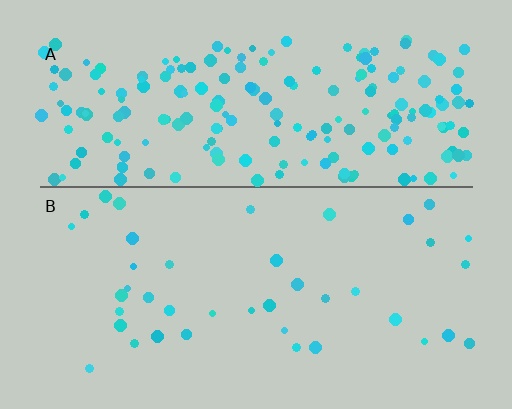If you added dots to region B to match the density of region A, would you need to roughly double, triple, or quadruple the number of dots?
Approximately quadruple.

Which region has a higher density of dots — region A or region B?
A (the top).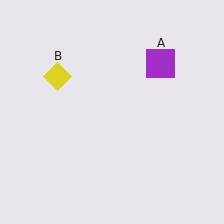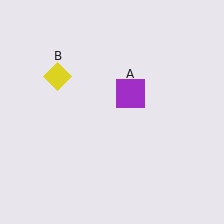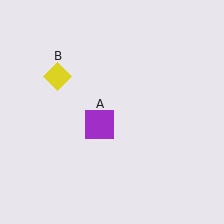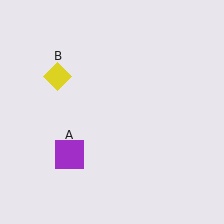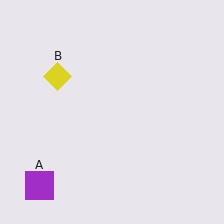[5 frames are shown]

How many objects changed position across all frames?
1 object changed position: purple square (object A).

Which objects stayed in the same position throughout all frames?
Yellow diamond (object B) remained stationary.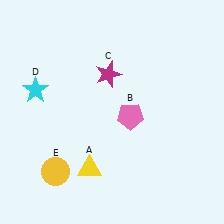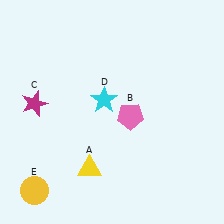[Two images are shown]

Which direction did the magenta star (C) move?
The magenta star (C) moved left.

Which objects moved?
The objects that moved are: the magenta star (C), the cyan star (D), the yellow circle (E).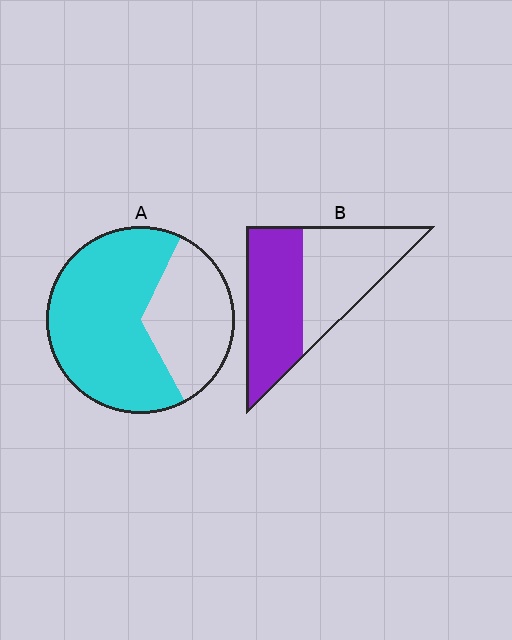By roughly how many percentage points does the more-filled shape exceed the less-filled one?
By roughly 15 percentage points (A over B).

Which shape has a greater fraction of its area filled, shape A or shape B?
Shape A.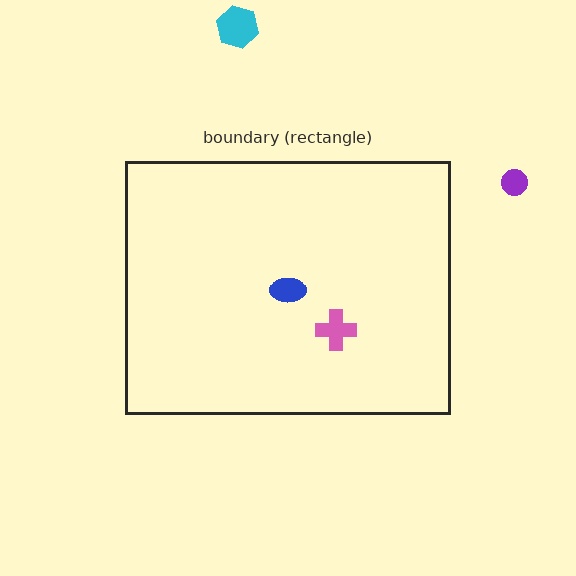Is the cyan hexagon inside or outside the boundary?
Outside.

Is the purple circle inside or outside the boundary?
Outside.